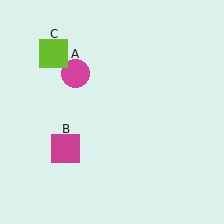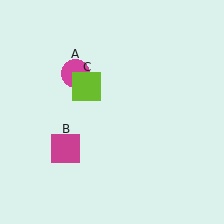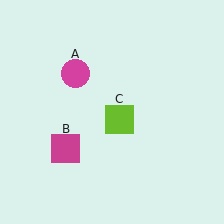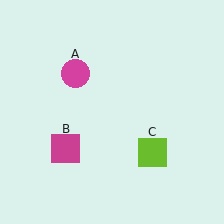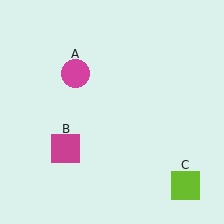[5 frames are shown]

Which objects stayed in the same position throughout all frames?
Magenta circle (object A) and magenta square (object B) remained stationary.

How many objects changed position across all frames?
1 object changed position: lime square (object C).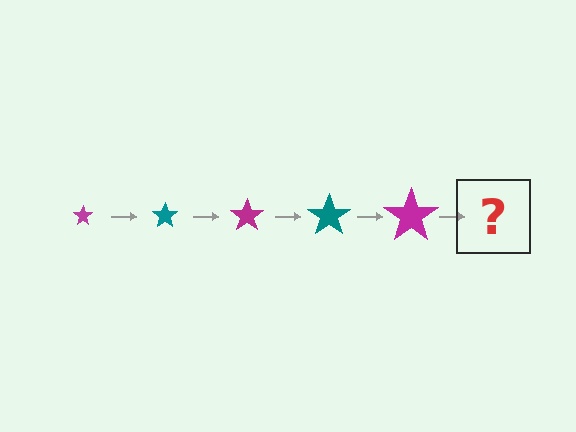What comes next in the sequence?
The next element should be a teal star, larger than the previous one.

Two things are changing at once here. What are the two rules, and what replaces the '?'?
The two rules are that the star grows larger each step and the color cycles through magenta and teal. The '?' should be a teal star, larger than the previous one.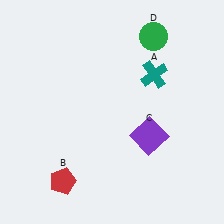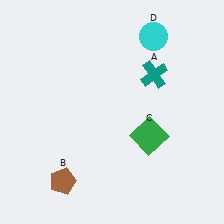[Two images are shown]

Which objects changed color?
B changed from red to brown. C changed from purple to green. D changed from green to cyan.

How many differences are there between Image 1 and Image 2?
There are 3 differences between the two images.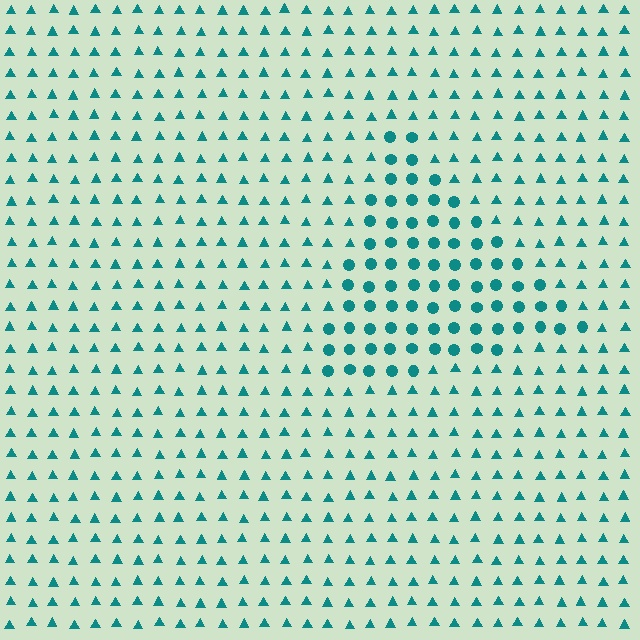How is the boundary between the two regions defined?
The boundary is defined by a change in element shape: circles inside vs. triangles outside. All elements share the same color and spacing.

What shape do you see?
I see a triangle.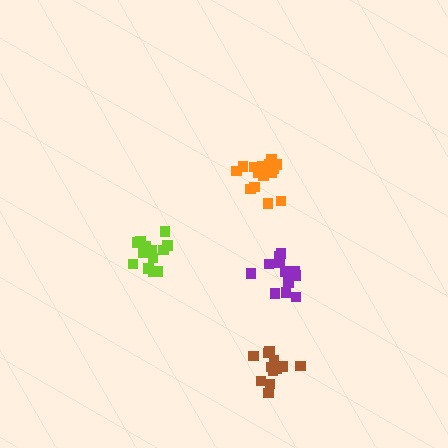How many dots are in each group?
Group 1: 12 dots, Group 2: 14 dots, Group 3: 13 dots, Group 4: 16 dots (55 total).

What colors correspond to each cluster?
The clusters are colored: purple, lime, brown, orange.